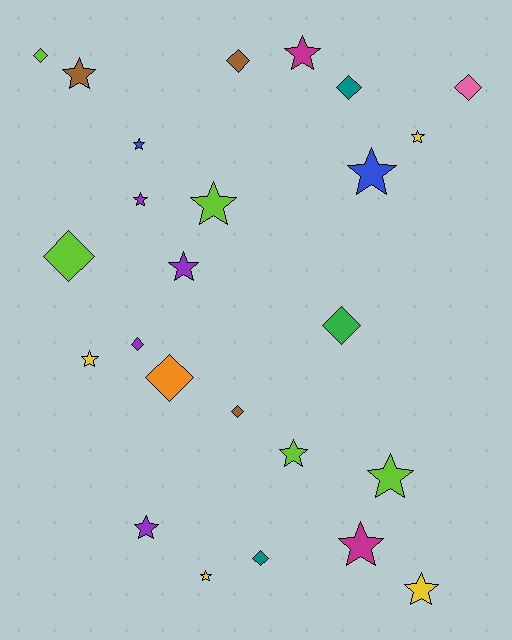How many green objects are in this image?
There is 1 green object.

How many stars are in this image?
There are 15 stars.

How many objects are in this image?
There are 25 objects.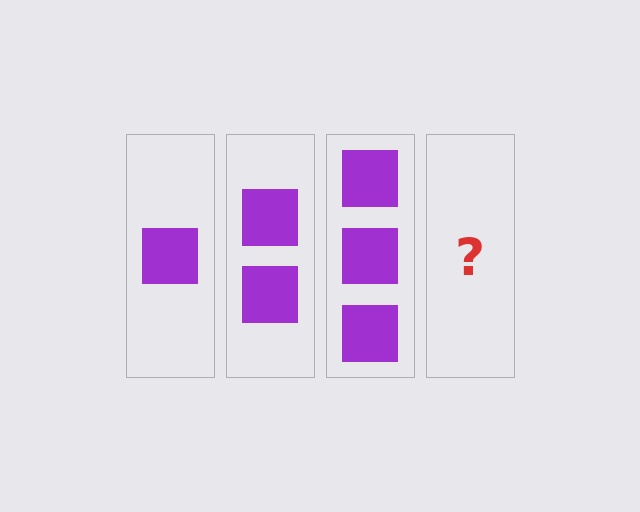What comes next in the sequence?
The next element should be 4 squares.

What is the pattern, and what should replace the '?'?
The pattern is that each step adds one more square. The '?' should be 4 squares.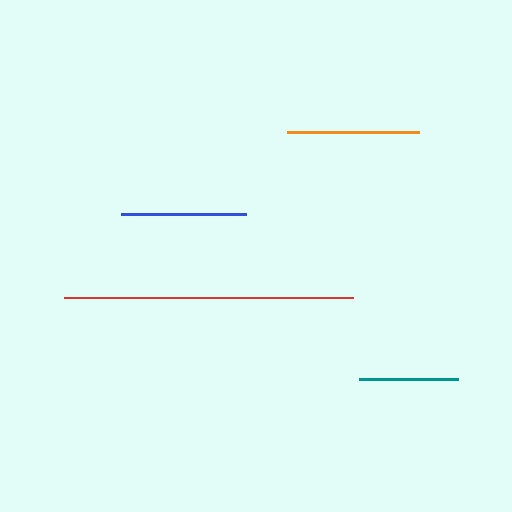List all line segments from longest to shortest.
From longest to shortest: red, orange, blue, teal.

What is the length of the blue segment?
The blue segment is approximately 125 pixels long.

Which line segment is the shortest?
The teal line is the shortest at approximately 99 pixels.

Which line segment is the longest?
The red line is the longest at approximately 289 pixels.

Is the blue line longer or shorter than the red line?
The red line is longer than the blue line.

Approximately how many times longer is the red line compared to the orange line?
The red line is approximately 2.2 times the length of the orange line.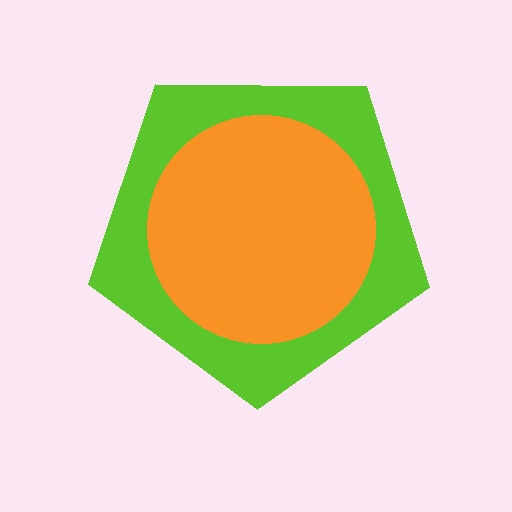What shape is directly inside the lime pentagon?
The orange circle.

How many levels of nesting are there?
2.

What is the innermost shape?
The orange circle.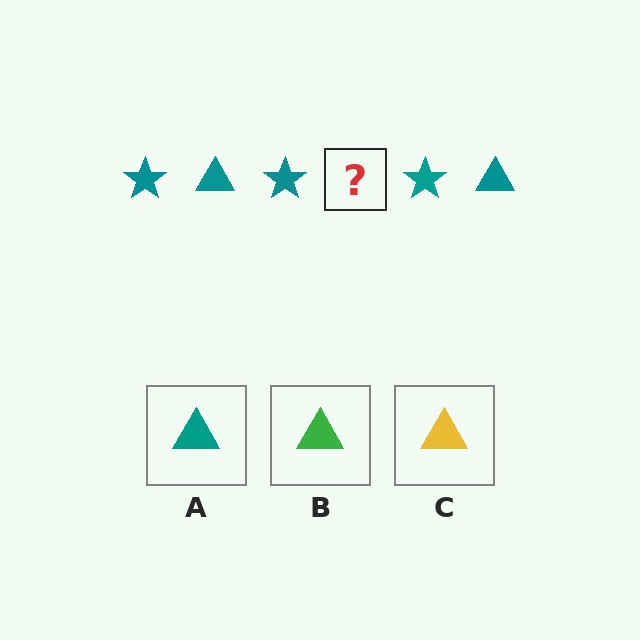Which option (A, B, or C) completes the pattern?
A.